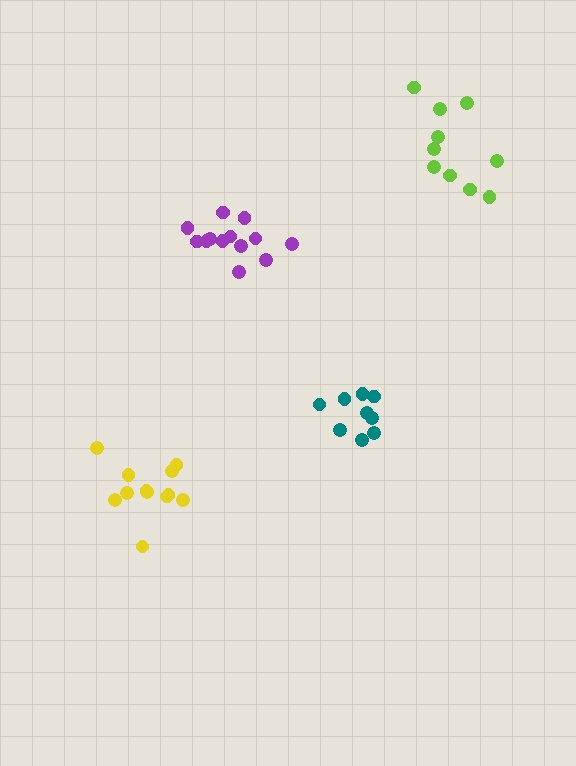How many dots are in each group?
Group 1: 12 dots, Group 2: 10 dots, Group 3: 9 dots, Group 4: 13 dots (44 total).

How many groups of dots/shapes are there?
There are 4 groups.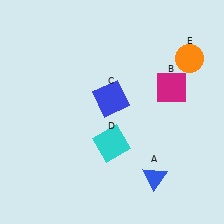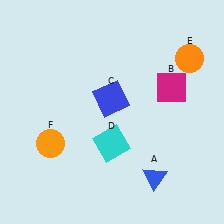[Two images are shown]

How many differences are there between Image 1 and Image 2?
There is 1 difference between the two images.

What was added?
An orange circle (F) was added in Image 2.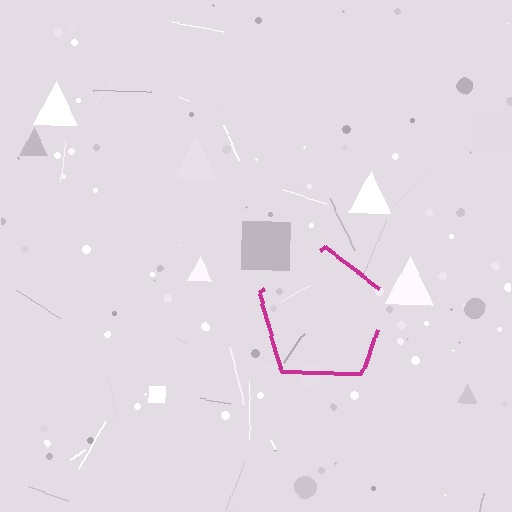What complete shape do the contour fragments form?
The contour fragments form a pentagon.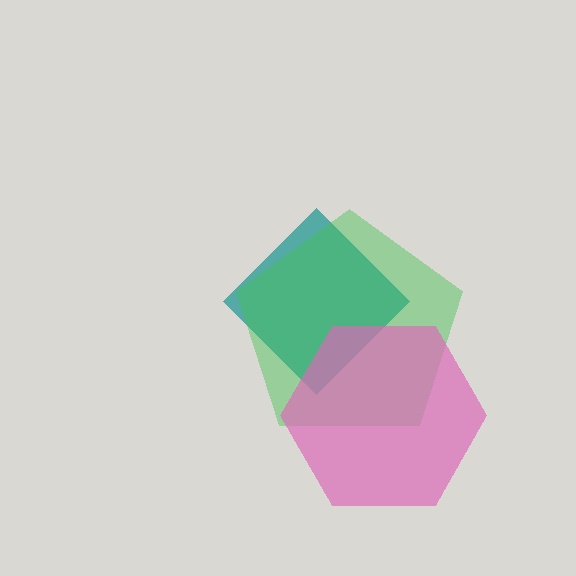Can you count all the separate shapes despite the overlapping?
Yes, there are 3 separate shapes.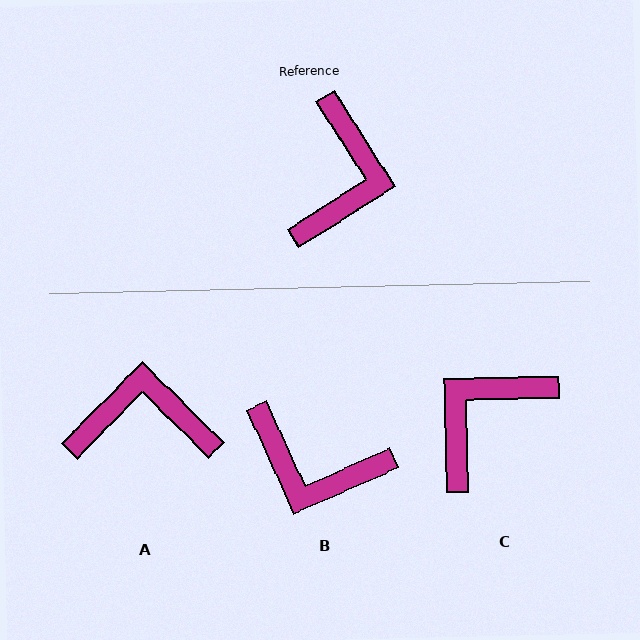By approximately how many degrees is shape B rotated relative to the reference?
Approximately 98 degrees clockwise.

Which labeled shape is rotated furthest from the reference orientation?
C, about 149 degrees away.